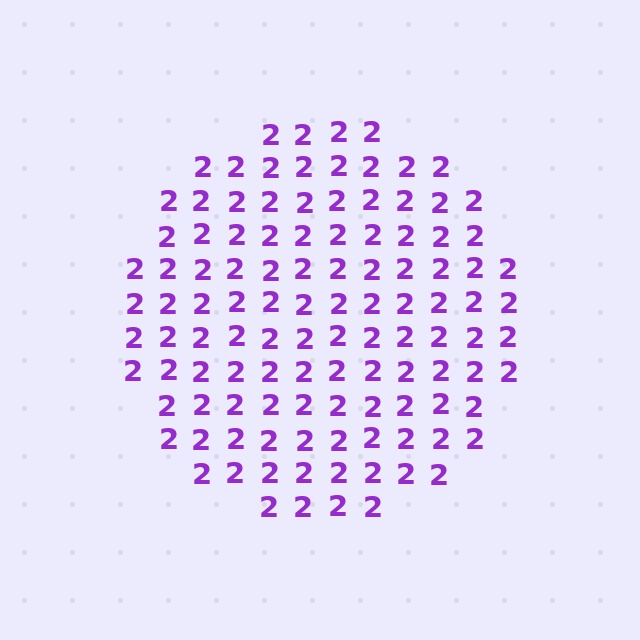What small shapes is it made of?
It is made of small digit 2's.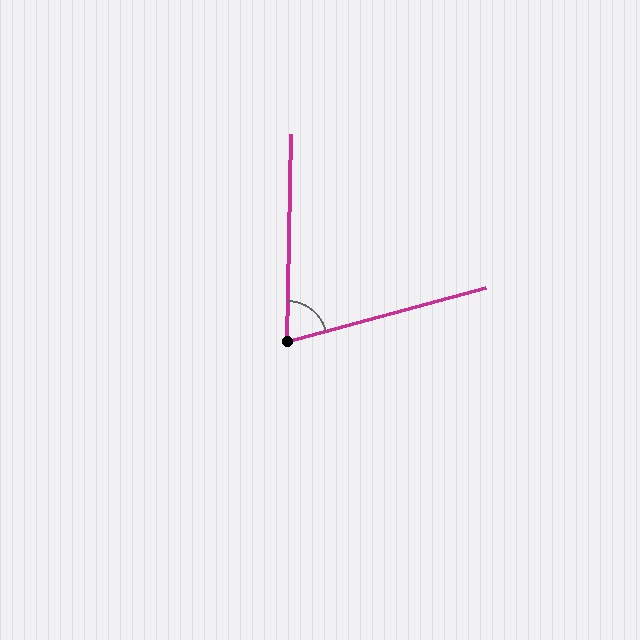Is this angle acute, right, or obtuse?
It is acute.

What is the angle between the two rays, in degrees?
Approximately 74 degrees.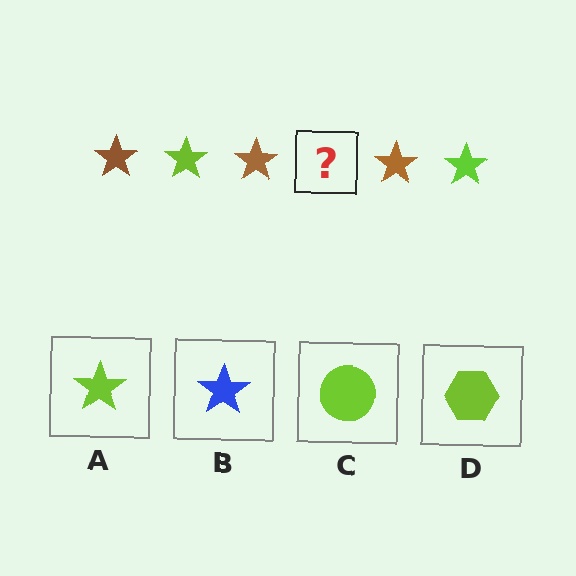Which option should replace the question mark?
Option A.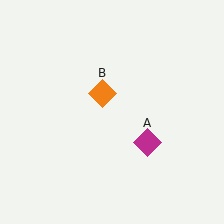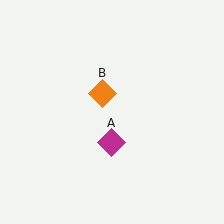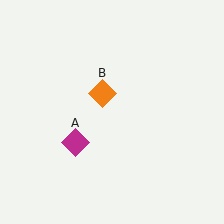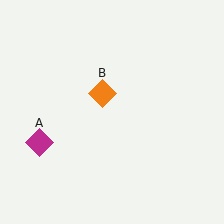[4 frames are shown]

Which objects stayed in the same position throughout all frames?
Orange diamond (object B) remained stationary.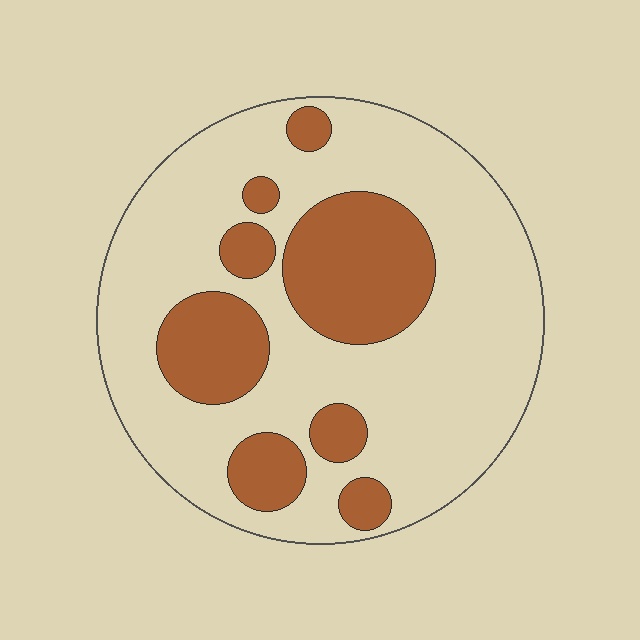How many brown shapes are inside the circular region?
8.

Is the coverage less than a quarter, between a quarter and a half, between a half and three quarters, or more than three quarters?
Between a quarter and a half.